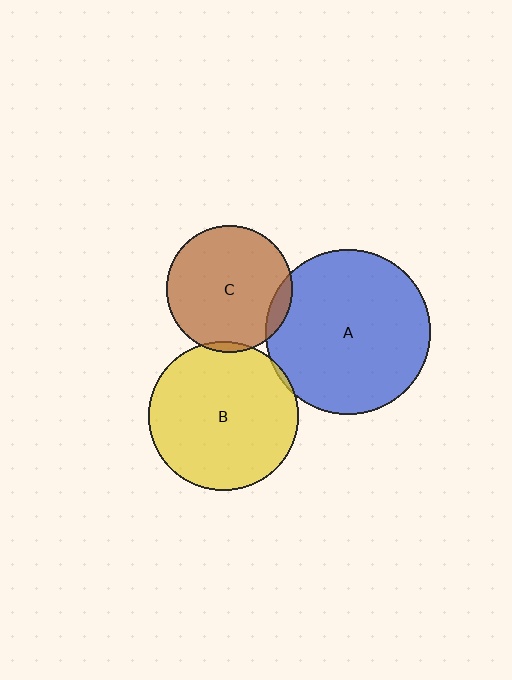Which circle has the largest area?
Circle A (blue).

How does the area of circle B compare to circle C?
Approximately 1.4 times.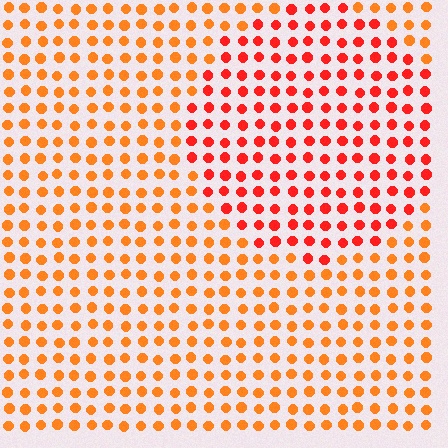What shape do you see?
I see a circle.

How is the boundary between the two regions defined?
The boundary is defined purely by a slight shift in hue (about 27 degrees). Spacing, size, and orientation are identical on both sides.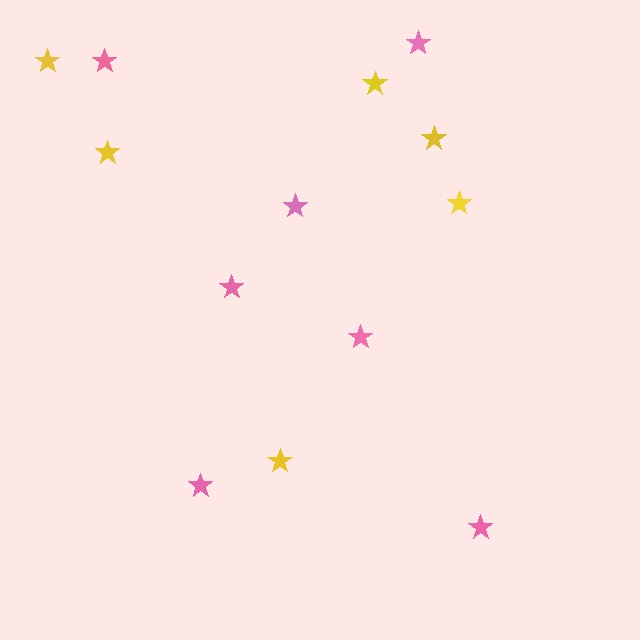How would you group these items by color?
There are 2 groups: one group of pink stars (7) and one group of yellow stars (6).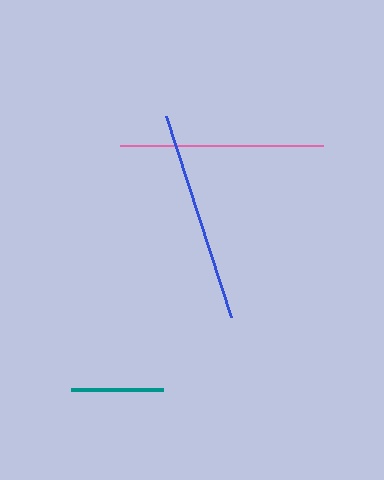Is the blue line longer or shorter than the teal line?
The blue line is longer than the teal line.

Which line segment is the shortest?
The teal line is the shortest at approximately 92 pixels.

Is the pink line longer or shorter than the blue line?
The blue line is longer than the pink line.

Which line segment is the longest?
The blue line is the longest at approximately 212 pixels.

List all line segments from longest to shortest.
From longest to shortest: blue, pink, teal.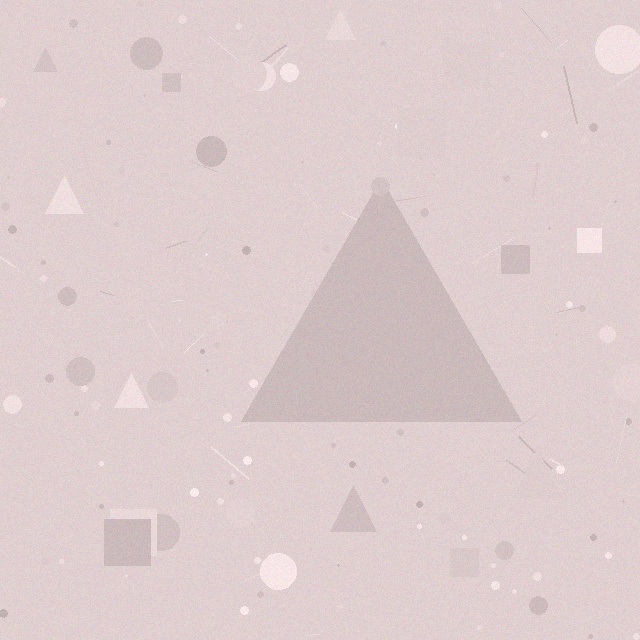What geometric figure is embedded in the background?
A triangle is embedded in the background.